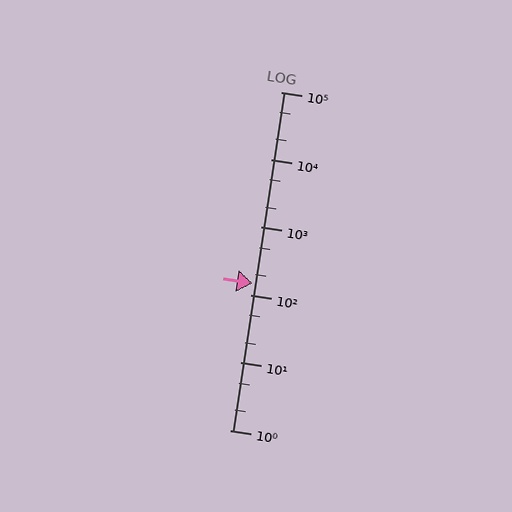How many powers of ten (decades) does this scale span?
The scale spans 5 decades, from 1 to 100000.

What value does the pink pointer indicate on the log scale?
The pointer indicates approximately 150.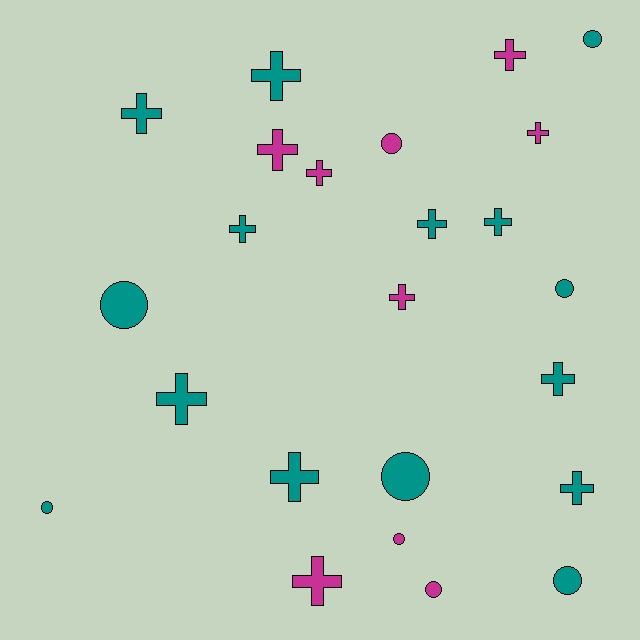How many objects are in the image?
There are 24 objects.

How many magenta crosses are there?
There are 6 magenta crosses.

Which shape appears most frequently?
Cross, with 15 objects.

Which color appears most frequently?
Teal, with 15 objects.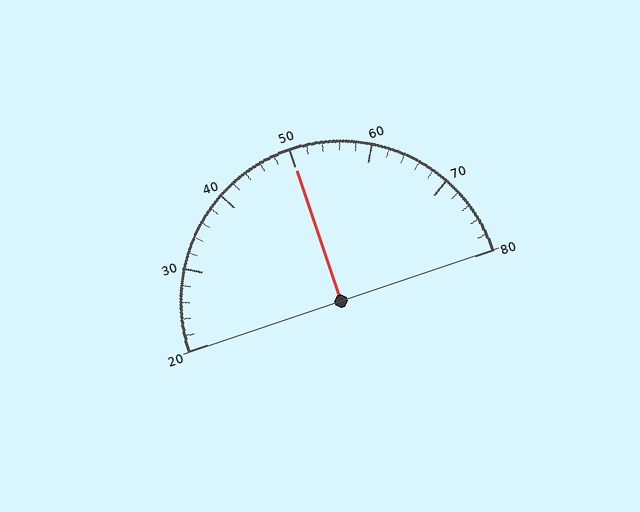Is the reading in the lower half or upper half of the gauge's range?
The reading is in the upper half of the range (20 to 80).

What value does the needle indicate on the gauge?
The needle indicates approximately 50.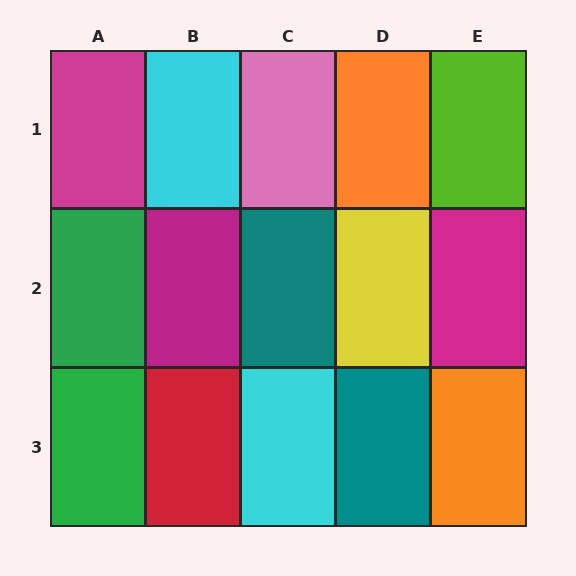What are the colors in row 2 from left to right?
Green, magenta, teal, yellow, magenta.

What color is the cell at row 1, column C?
Pink.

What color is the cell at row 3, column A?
Green.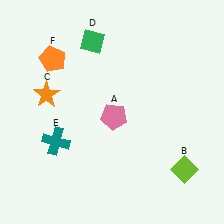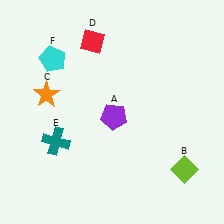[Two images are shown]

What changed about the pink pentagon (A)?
In Image 1, A is pink. In Image 2, it changed to purple.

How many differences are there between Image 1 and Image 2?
There are 3 differences between the two images.